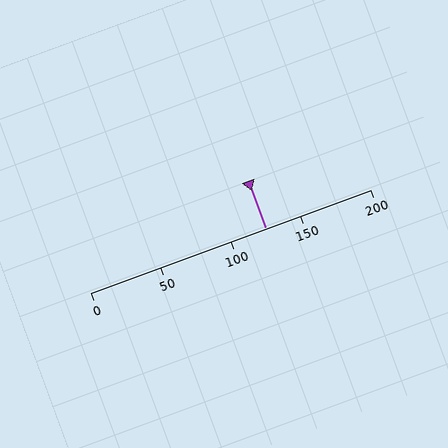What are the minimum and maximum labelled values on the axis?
The axis runs from 0 to 200.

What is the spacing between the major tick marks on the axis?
The major ticks are spaced 50 apart.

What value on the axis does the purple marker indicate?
The marker indicates approximately 125.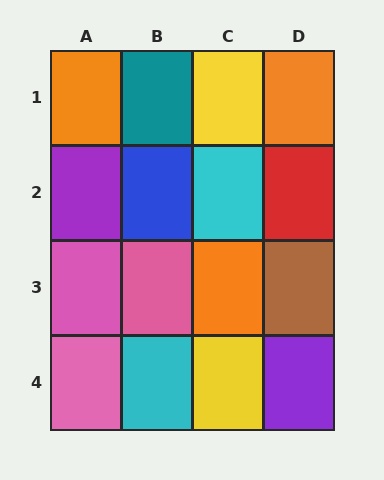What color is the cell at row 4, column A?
Pink.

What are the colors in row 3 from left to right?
Pink, pink, orange, brown.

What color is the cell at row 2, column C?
Cyan.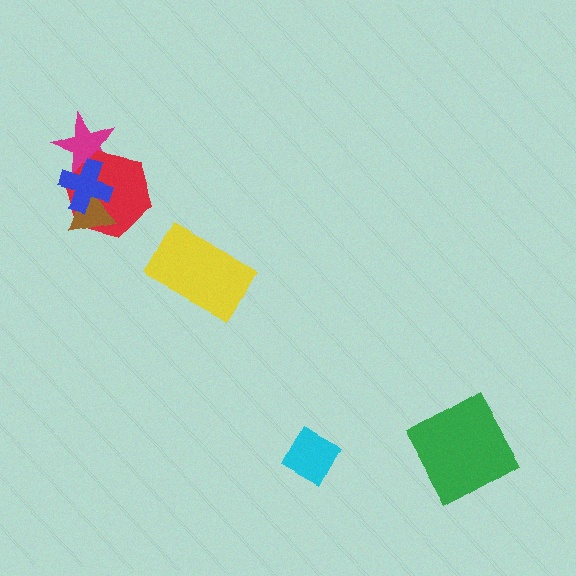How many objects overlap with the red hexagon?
3 objects overlap with the red hexagon.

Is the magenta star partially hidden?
Yes, it is partially covered by another shape.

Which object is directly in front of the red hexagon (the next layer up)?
The brown triangle is directly in front of the red hexagon.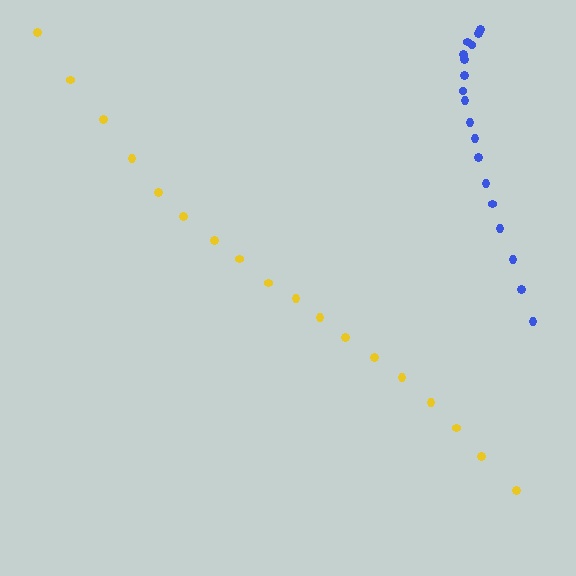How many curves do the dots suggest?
There are 2 distinct paths.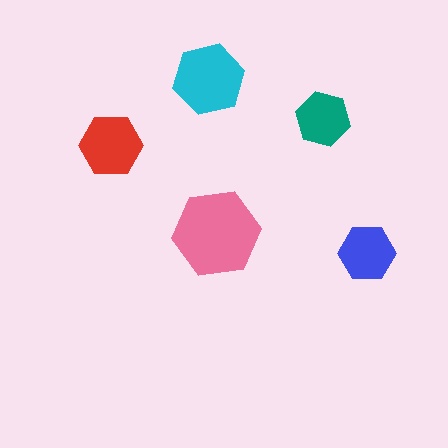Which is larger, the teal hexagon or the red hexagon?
The red one.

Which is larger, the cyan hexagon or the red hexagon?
The cyan one.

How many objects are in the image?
There are 5 objects in the image.